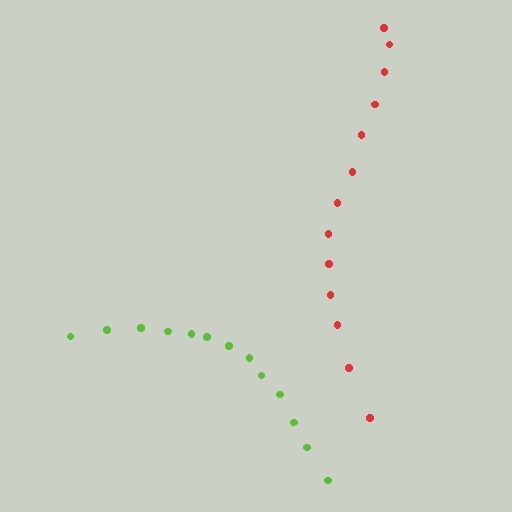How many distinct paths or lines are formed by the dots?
There are 2 distinct paths.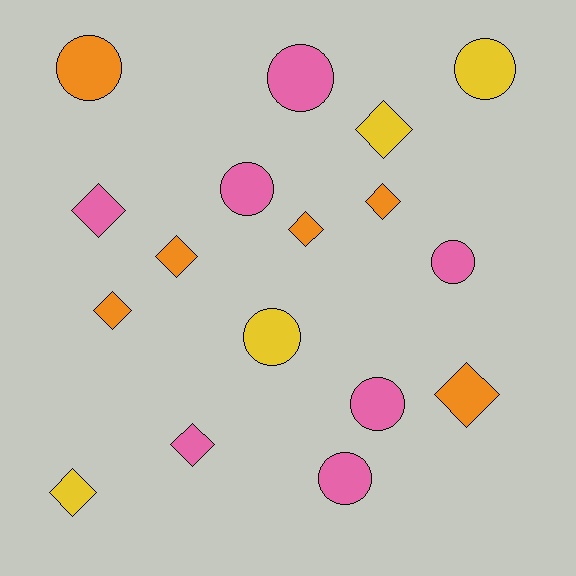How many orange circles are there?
There is 1 orange circle.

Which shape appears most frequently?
Diamond, with 9 objects.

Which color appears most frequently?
Pink, with 7 objects.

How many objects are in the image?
There are 17 objects.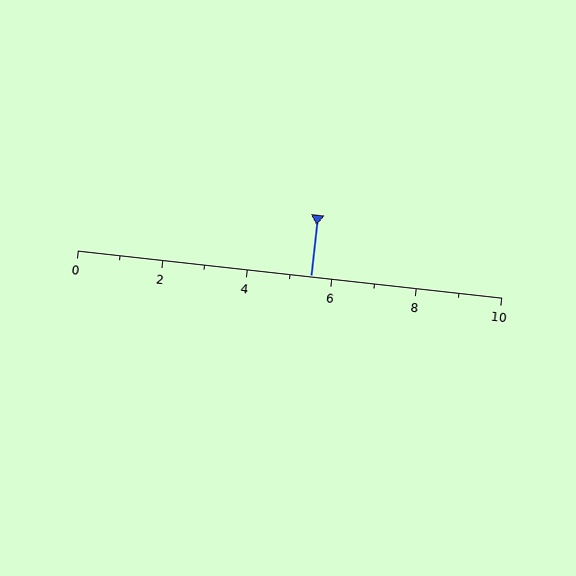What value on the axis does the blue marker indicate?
The marker indicates approximately 5.5.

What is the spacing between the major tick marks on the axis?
The major ticks are spaced 2 apart.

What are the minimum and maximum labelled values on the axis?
The axis runs from 0 to 10.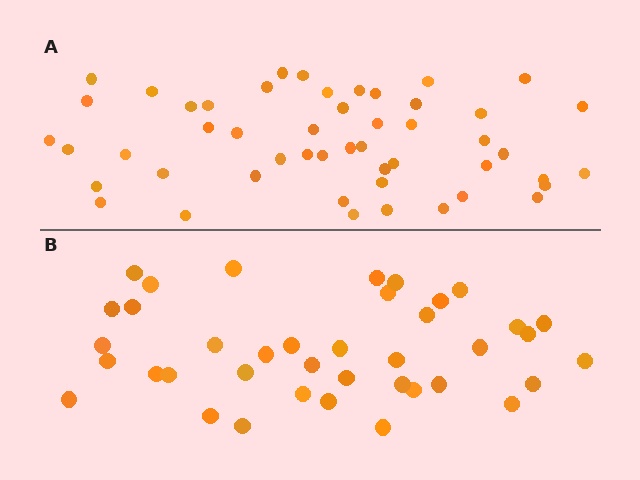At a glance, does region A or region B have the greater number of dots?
Region A (the top region) has more dots.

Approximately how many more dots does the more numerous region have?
Region A has roughly 12 or so more dots than region B.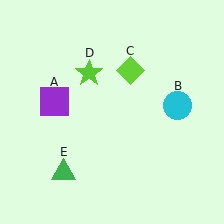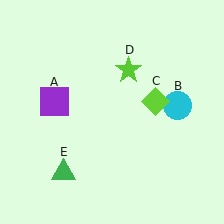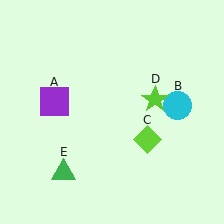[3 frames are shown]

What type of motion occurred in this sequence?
The lime diamond (object C), lime star (object D) rotated clockwise around the center of the scene.